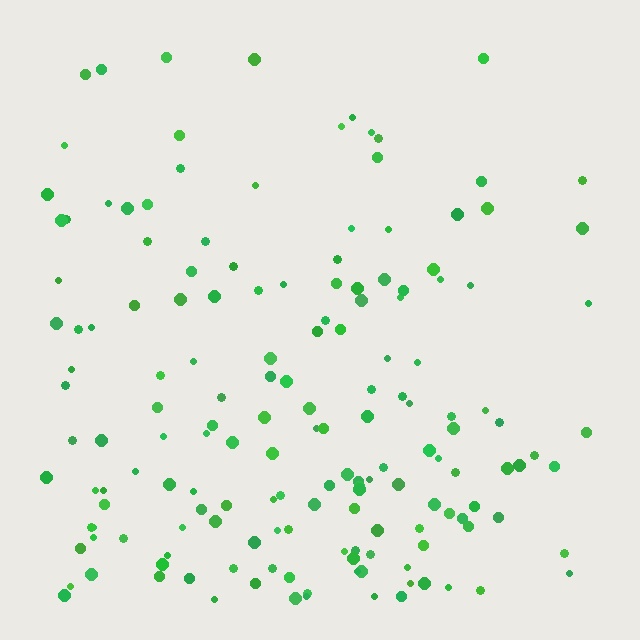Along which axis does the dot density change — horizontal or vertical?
Vertical.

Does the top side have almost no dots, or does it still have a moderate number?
Still a moderate number, just noticeably fewer than the bottom.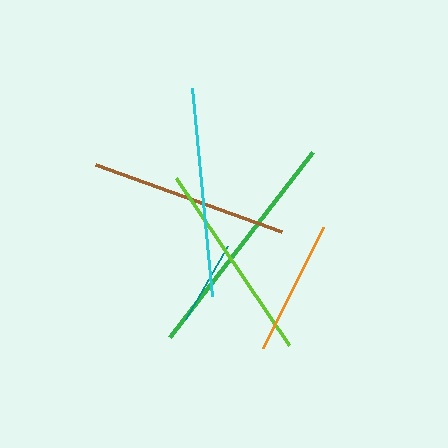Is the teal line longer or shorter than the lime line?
The lime line is longer than the teal line.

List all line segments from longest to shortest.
From longest to shortest: green, cyan, lime, brown, orange, teal.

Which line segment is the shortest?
The teal line is the shortest at approximately 84 pixels.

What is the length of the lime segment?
The lime segment is approximately 201 pixels long.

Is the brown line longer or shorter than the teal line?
The brown line is longer than the teal line.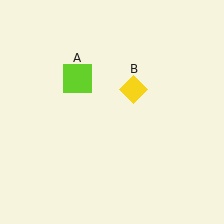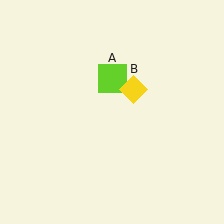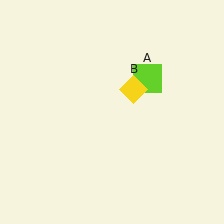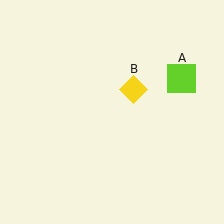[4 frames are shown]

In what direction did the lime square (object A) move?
The lime square (object A) moved right.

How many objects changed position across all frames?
1 object changed position: lime square (object A).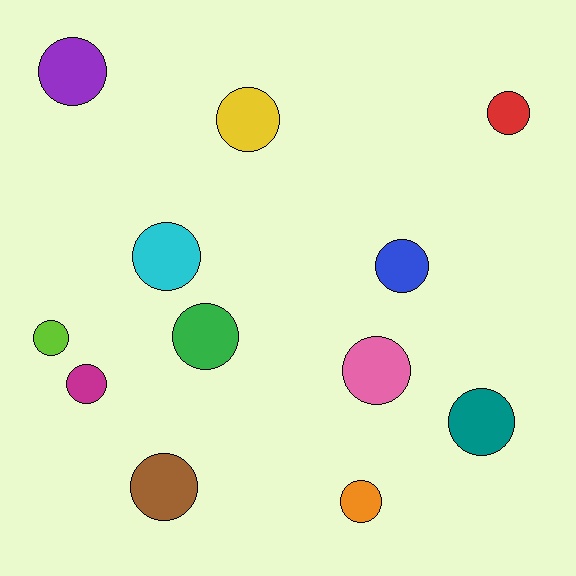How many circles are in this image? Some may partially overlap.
There are 12 circles.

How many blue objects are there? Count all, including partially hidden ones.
There is 1 blue object.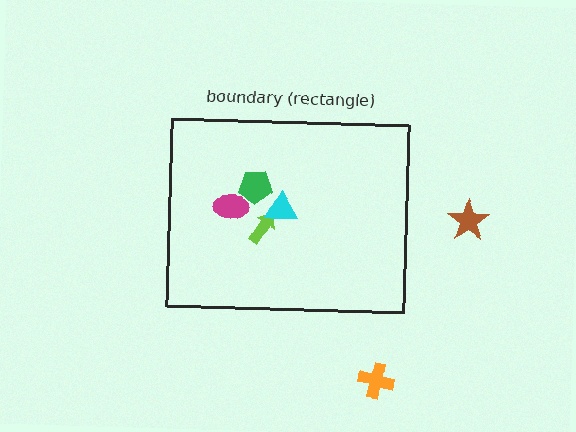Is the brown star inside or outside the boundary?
Outside.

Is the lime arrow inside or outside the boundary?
Inside.